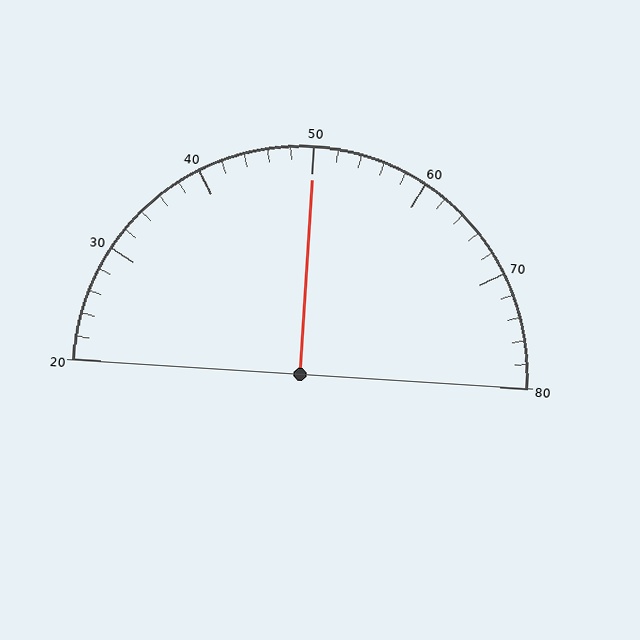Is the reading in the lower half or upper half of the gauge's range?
The reading is in the upper half of the range (20 to 80).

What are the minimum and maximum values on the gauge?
The gauge ranges from 20 to 80.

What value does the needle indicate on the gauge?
The needle indicates approximately 50.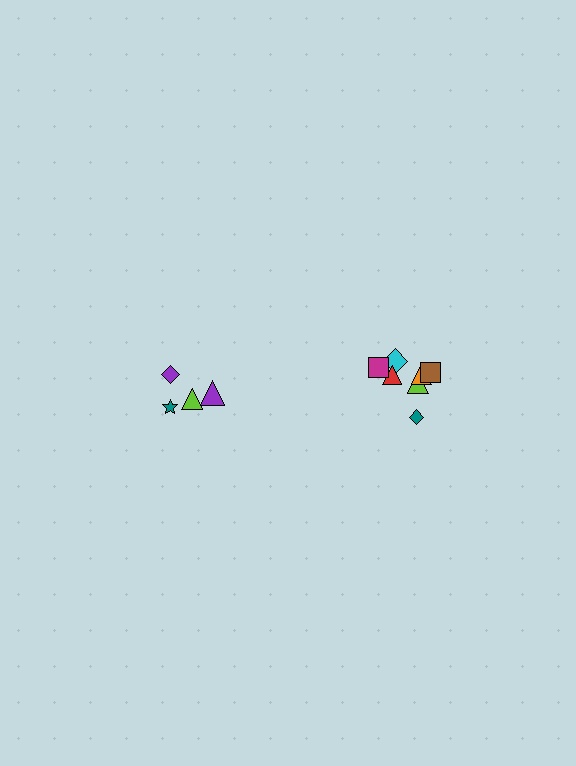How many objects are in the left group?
There are 4 objects.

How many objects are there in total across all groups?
There are 11 objects.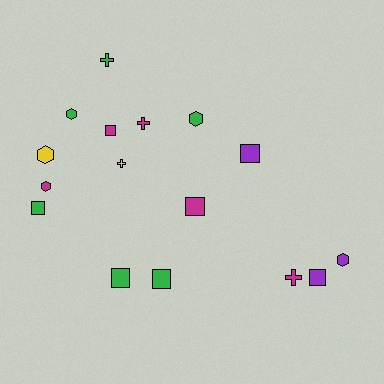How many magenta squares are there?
There are 2 magenta squares.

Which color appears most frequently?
Green, with 6 objects.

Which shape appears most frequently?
Square, with 7 objects.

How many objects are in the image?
There are 16 objects.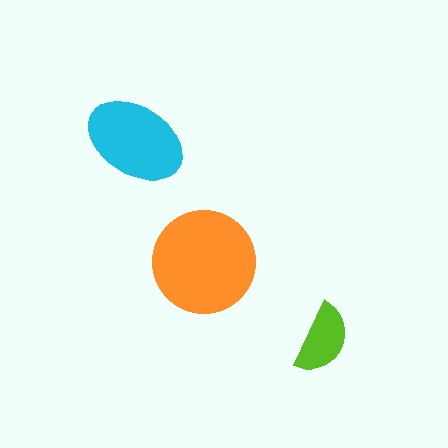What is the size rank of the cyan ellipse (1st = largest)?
2nd.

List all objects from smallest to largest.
The lime semicircle, the cyan ellipse, the orange circle.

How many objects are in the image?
There are 3 objects in the image.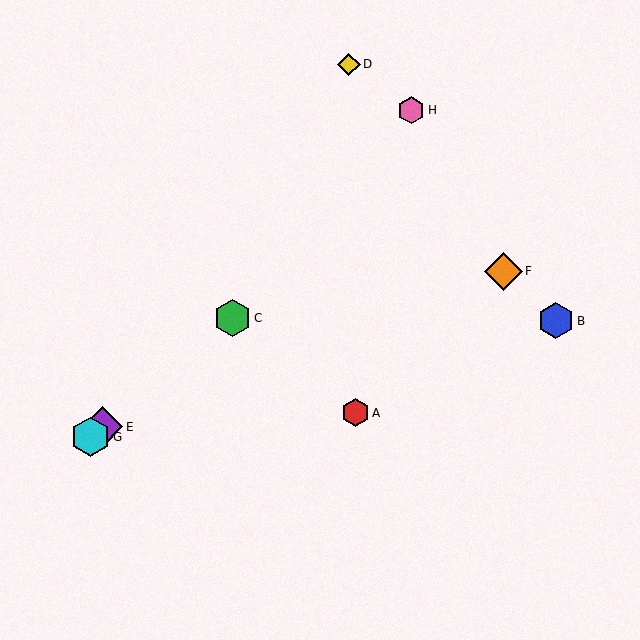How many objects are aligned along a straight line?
3 objects (C, E, G) are aligned along a straight line.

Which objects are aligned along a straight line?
Objects C, E, G are aligned along a straight line.